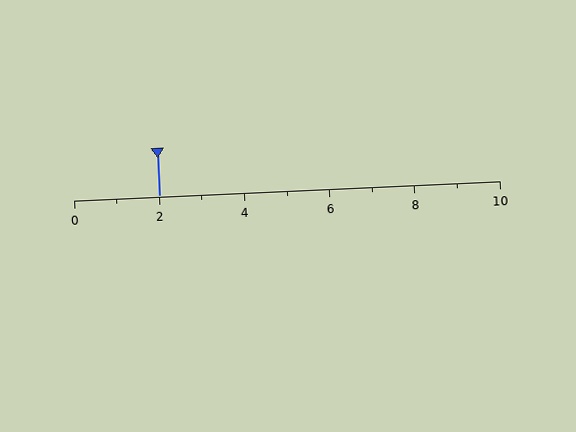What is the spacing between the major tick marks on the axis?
The major ticks are spaced 2 apart.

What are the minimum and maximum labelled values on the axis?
The axis runs from 0 to 10.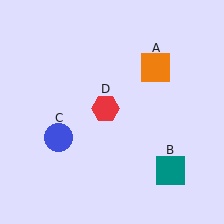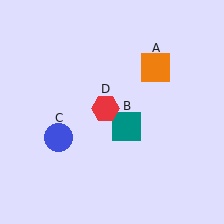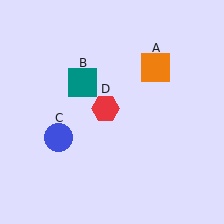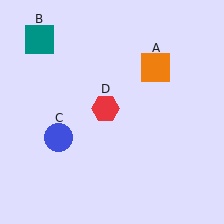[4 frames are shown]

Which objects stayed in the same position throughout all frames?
Orange square (object A) and blue circle (object C) and red hexagon (object D) remained stationary.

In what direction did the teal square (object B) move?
The teal square (object B) moved up and to the left.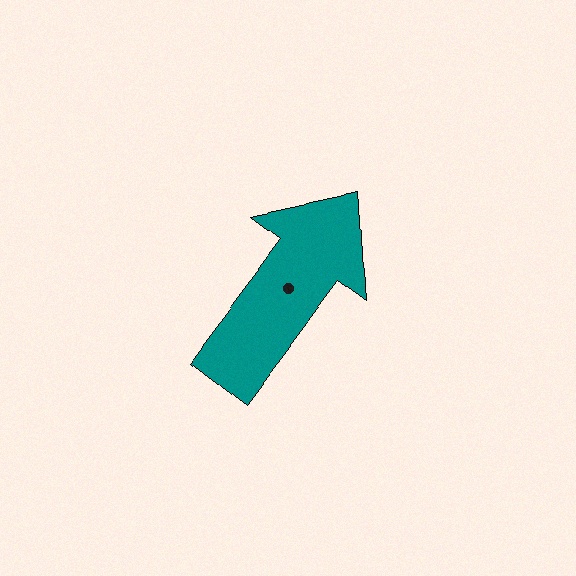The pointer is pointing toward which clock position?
Roughly 1 o'clock.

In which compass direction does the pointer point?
Northeast.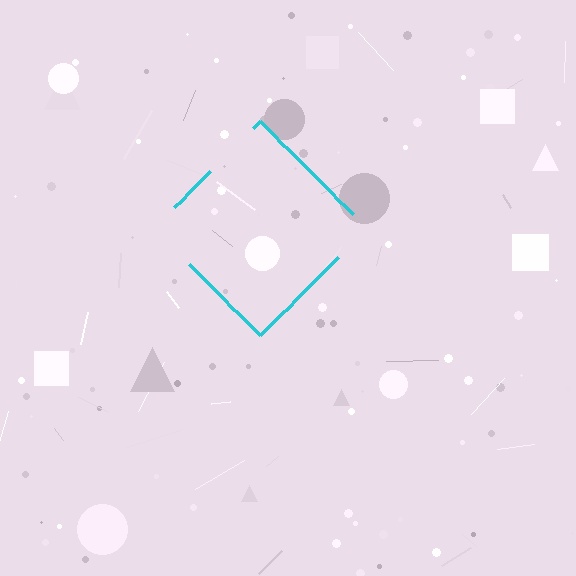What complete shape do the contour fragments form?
The contour fragments form a diamond.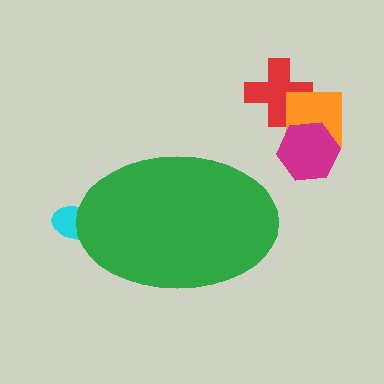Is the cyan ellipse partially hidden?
Yes, the cyan ellipse is partially hidden behind the green ellipse.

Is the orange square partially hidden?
No, the orange square is fully visible.